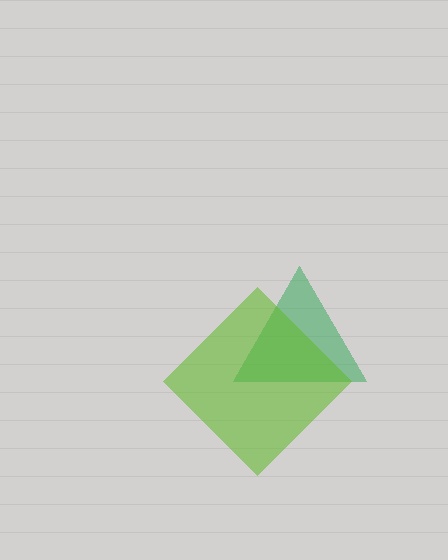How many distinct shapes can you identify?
There are 2 distinct shapes: a green triangle, a lime diamond.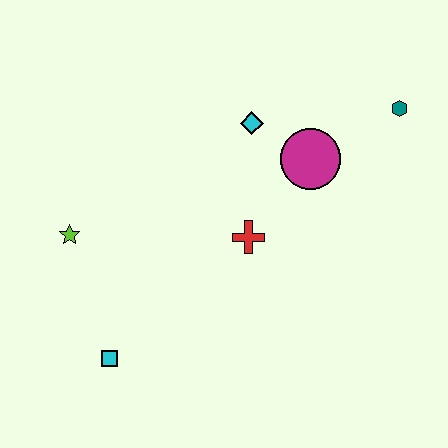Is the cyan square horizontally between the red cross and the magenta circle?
No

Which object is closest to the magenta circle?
The cyan diamond is closest to the magenta circle.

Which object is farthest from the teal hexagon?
The cyan square is farthest from the teal hexagon.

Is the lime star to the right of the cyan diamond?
No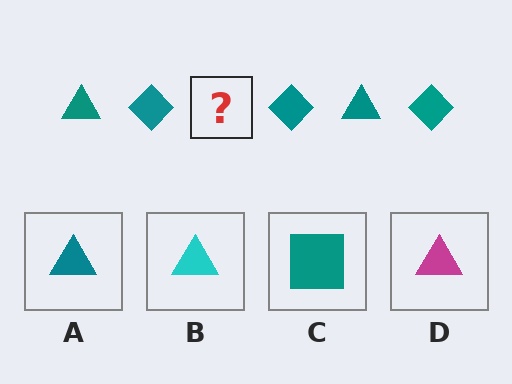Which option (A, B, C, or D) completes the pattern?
A.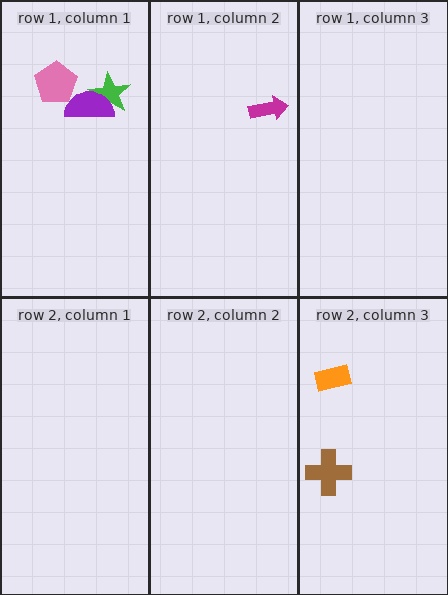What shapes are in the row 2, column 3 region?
The brown cross, the orange rectangle.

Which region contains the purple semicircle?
The row 1, column 1 region.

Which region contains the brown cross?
The row 2, column 3 region.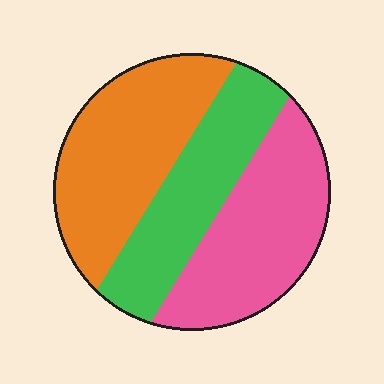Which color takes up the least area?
Green, at roughly 30%.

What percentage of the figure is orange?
Orange takes up about three eighths (3/8) of the figure.